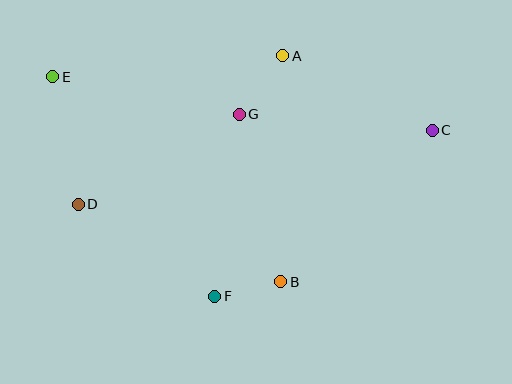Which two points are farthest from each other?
Points C and E are farthest from each other.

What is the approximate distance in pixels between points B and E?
The distance between B and E is approximately 306 pixels.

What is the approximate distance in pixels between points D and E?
The distance between D and E is approximately 130 pixels.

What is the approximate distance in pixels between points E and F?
The distance between E and F is approximately 273 pixels.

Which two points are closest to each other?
Points B and F are closest to each other.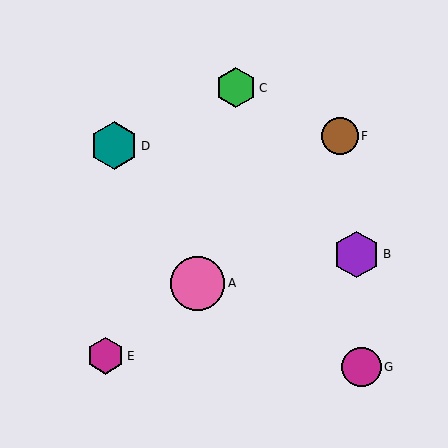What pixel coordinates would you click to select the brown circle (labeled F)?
Click at (340, 136) to select the brown circle F.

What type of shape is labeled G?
Shape G is a magenta circle.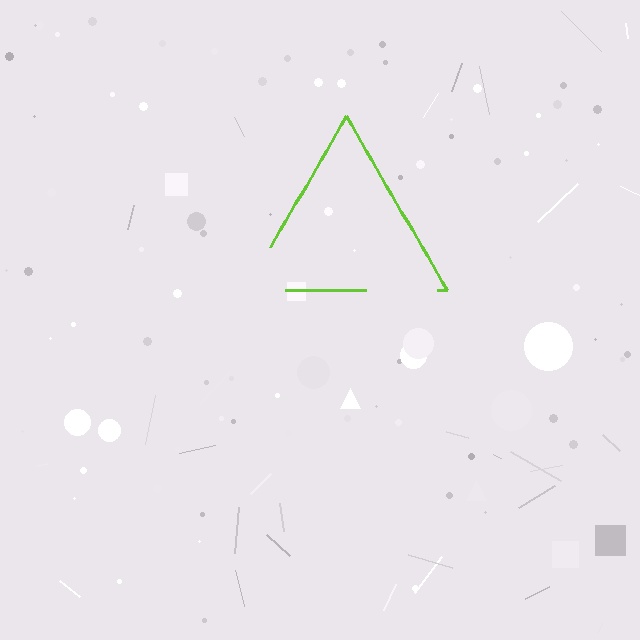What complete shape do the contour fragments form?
The contour fragments form a triangle.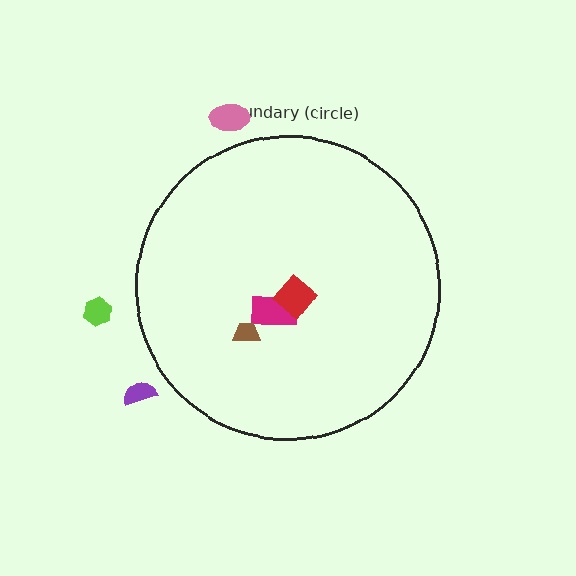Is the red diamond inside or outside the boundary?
Inside.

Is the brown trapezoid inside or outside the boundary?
Inside.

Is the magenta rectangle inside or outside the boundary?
Inside.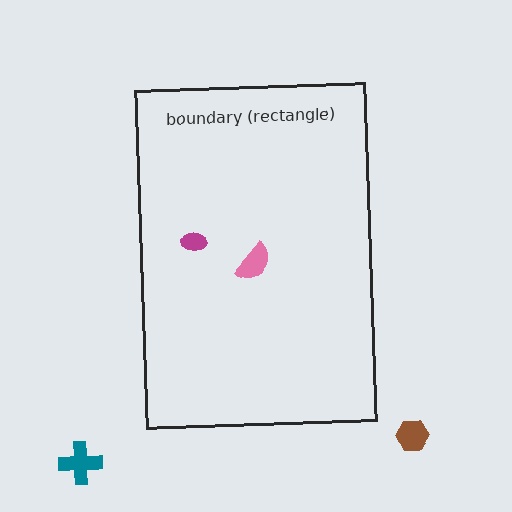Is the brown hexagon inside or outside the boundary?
Outside.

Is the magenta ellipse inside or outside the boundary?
Inside.